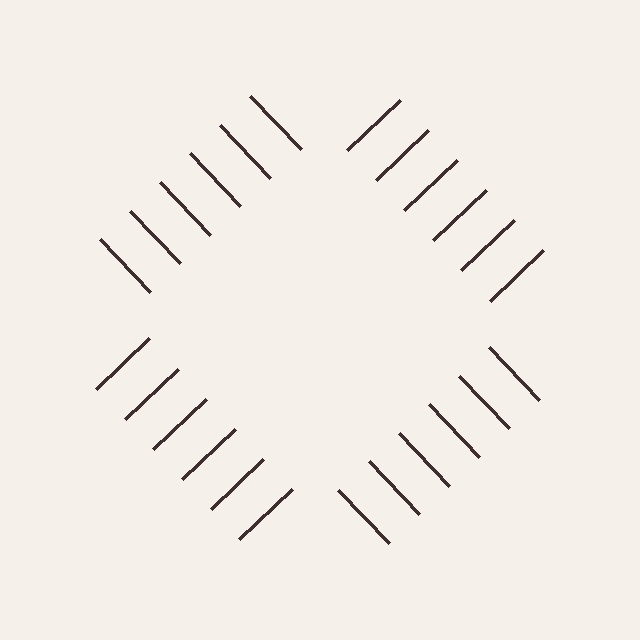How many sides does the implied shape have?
4 sides — the line-ends trace a square.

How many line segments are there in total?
24 — 6 along each of the 4 edges.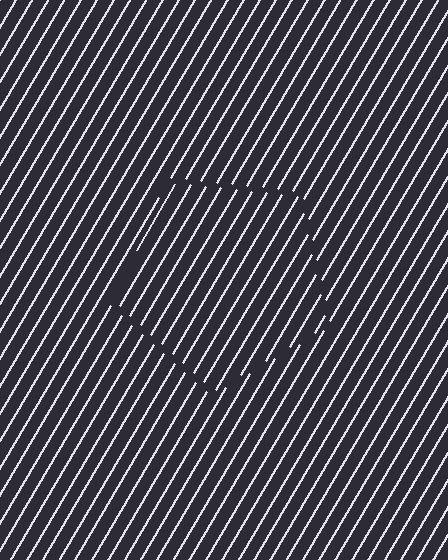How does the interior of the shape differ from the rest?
The interior of the shape contains the same grating, shifted by half a period — the contour is defined by the phase discontinuity where line-ends from the inner and outer gratings abut.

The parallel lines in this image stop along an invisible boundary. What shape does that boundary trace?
An illusory pentagon. The interior of the shape contains the same grating, shifted by half a period — the contour is defined by the phase discontinuity where line-ends from the inner and outer gratings abut.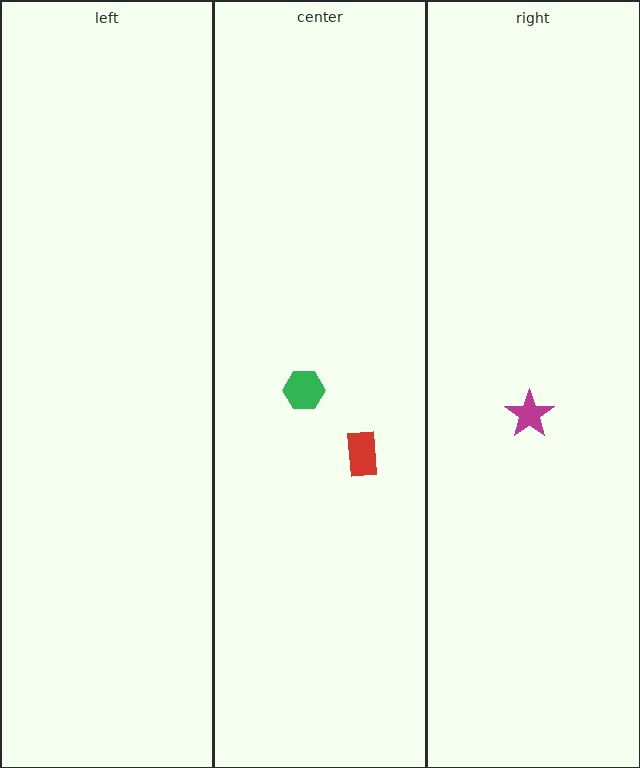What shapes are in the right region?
The magenta star.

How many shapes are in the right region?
1.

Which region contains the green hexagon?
The center region.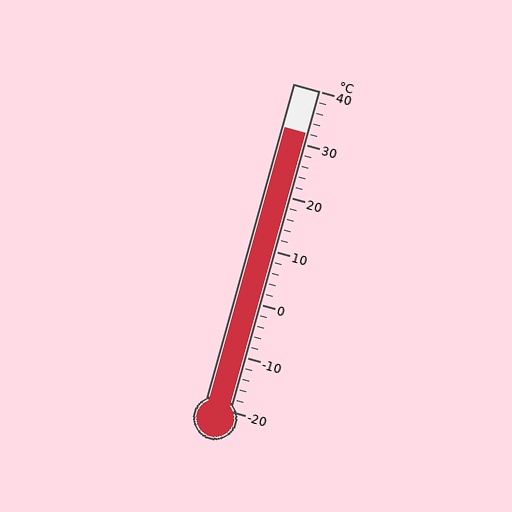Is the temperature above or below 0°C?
The temperature is above 0°C.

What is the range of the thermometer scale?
The thermometer scale ranges from -20°C to 40°C.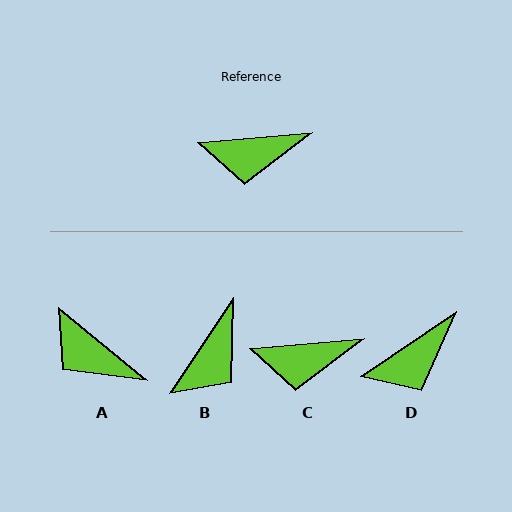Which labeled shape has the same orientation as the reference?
C.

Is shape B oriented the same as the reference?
No, it is off by about 52 degrees.